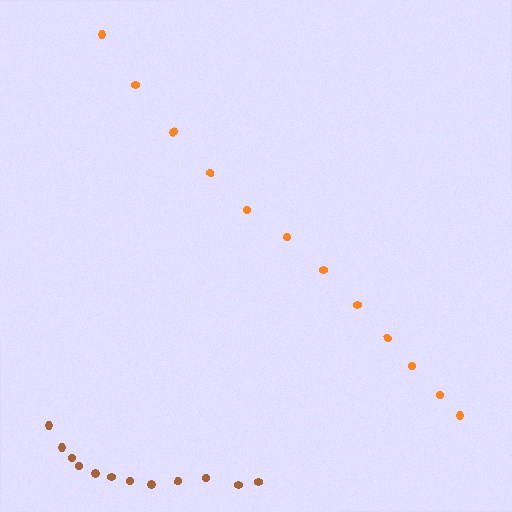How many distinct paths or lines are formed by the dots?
There are 2 distinct paths.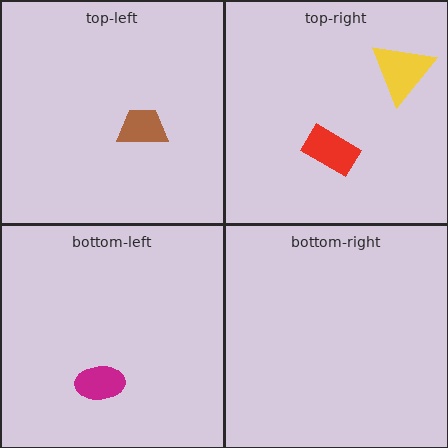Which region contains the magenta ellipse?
The bottom-left region.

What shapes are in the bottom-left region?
The magenta ellipse.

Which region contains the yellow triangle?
The top-right region.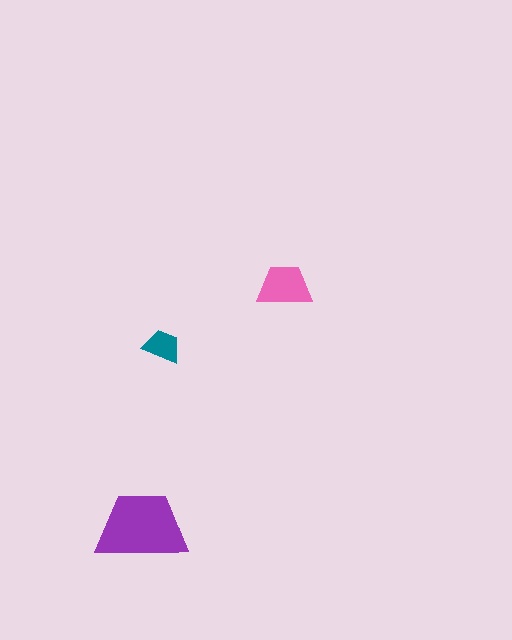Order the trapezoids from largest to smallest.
the purple one, the pink one, the teal one.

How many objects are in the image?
There are 3 objects in the image.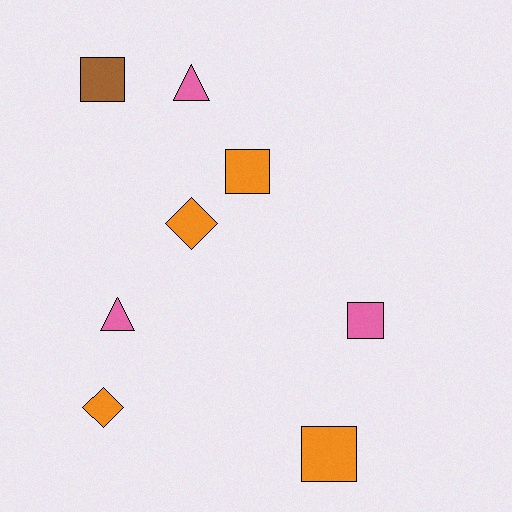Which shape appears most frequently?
Square, with 4 objects.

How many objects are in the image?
There are 8 objects.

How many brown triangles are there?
There are no brown triangles.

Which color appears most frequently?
Orange, with 4 objects.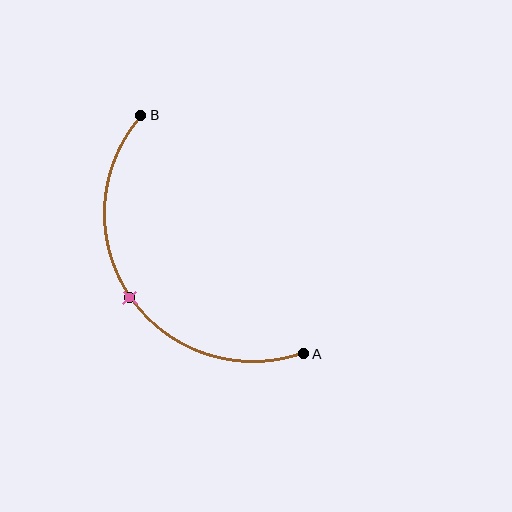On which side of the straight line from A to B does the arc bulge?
The arc bulges below and to the left of the straight line connecting A and B.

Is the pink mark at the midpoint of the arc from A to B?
Yes. The pink mark lies on the arc at equal arc-length from both A and B — it is the arc midpoint.